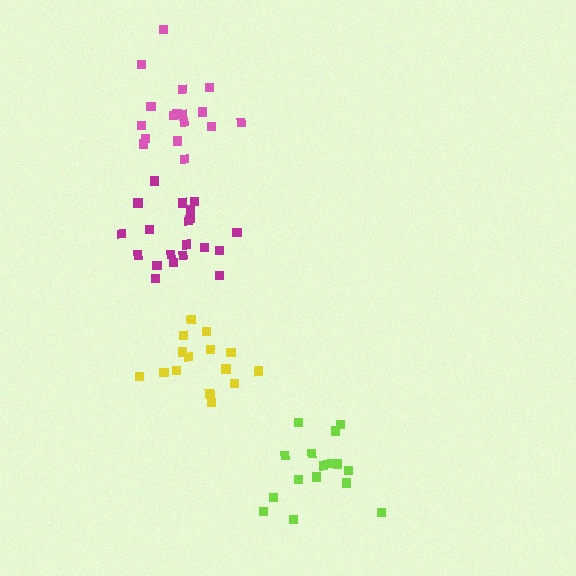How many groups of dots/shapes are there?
There are 4 groups.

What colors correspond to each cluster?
The clusters are colored: pink, lime, yellow, magenta.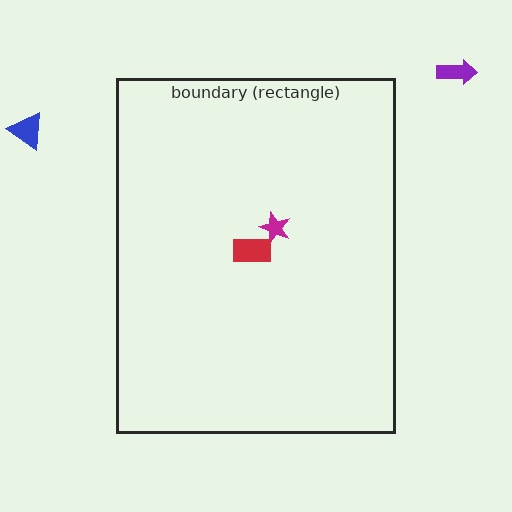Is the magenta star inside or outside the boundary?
Inside.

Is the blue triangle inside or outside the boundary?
Outside.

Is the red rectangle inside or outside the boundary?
Inside.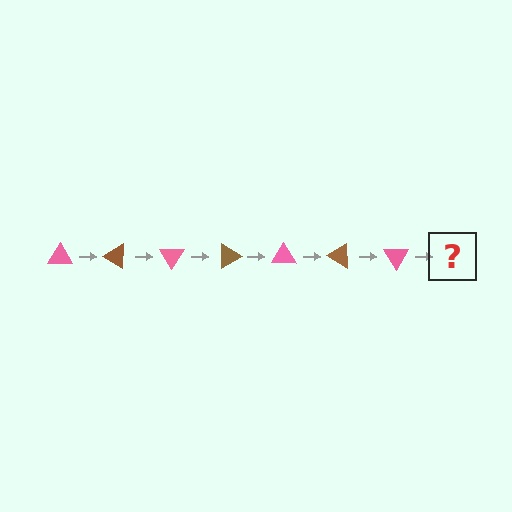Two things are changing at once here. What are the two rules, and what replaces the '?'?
The two rules are that it rotates 30 degrees each step and the color cycles through pink and brown. The '?' should be a brown triangle, rotated 210 degrees from the start.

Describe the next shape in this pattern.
It should be a brown triangle, rotated 210 degrees from the start.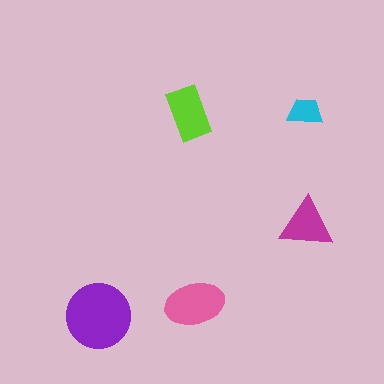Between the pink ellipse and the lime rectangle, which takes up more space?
The pink ellipse.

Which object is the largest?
The purple circle.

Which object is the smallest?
The cyan trapezoid.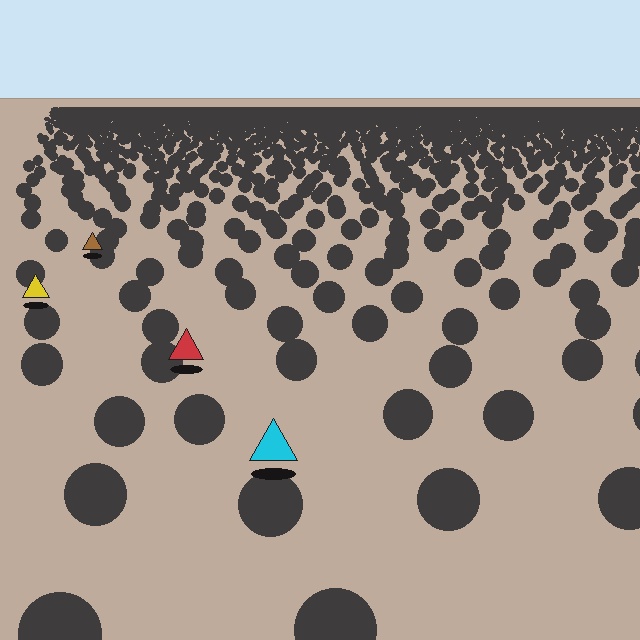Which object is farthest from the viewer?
The brown triangle is farthest from the viewer. It appears smaller and the ground texture around it is denser.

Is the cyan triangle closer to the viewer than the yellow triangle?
Yes. The cyan triangle is closer — you can tell from the texture gradient: the ground texture is coarser near it.